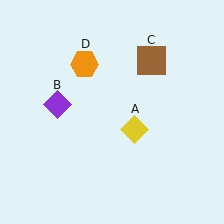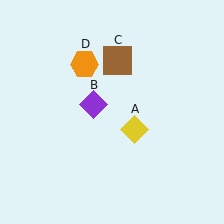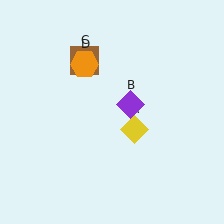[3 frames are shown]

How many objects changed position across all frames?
2 objects changed position: purple diamond (object B), brown square (object C).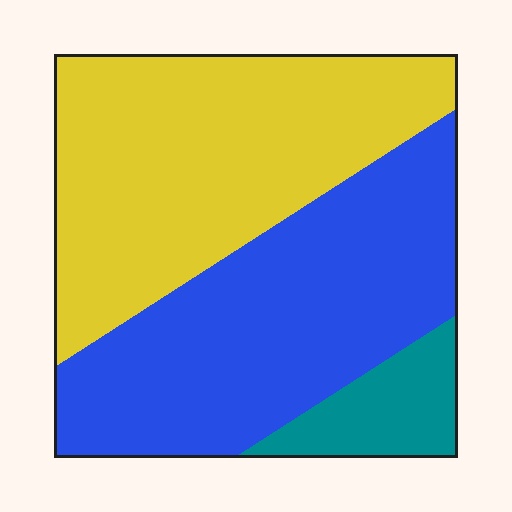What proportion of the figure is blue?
Blue covers about 45% of the figure.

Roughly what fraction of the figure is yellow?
Yellow covers around 45% of the figure.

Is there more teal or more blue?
Blue.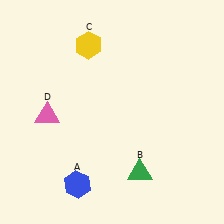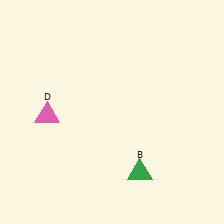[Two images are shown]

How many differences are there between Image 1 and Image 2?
There are 2 differences between the two images.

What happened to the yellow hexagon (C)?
The yellow hexagon (C) was removed in Image 2. It was in the top-left area of Image 1.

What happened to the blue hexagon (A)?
The blue hexagon (A) was removed in Image 2. It was in the bottom-left area of Image 1.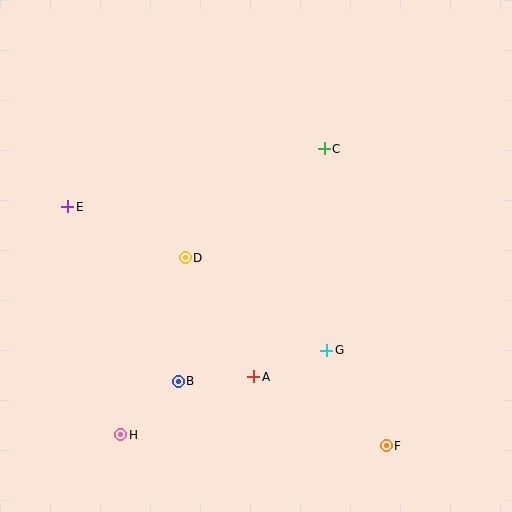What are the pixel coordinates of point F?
Point F is at (386, 446).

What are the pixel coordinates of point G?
Point G is at (327, 350).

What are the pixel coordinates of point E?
Point E is at (68, 207).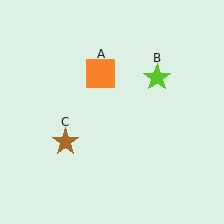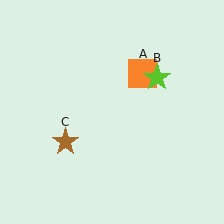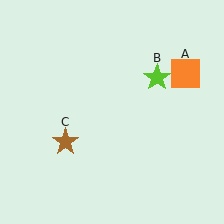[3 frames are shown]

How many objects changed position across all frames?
1 object changed position: orange square (object A).